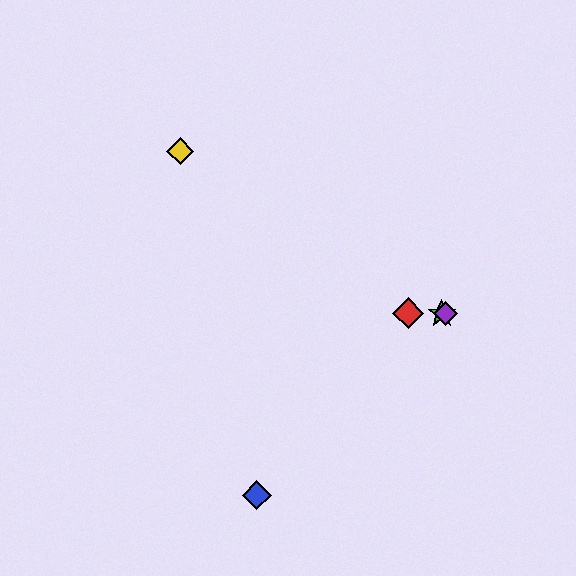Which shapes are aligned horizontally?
The red diamond, the green star, the purple diamond are aligned horizontally.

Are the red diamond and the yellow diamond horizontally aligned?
No, the red diamond is at y≈313 and the yellow diamond is at y≈151.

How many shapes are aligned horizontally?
3 shapes (the red diamond, the green star, the purple diamond) are aligned horizontally.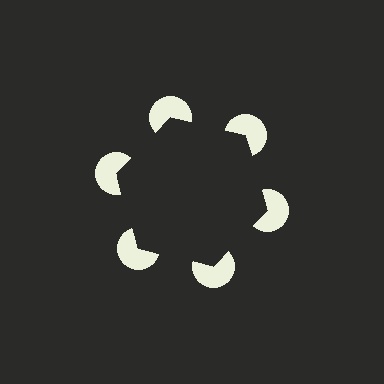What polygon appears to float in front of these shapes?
An illusory hexagon — its edges are inferred from the aligned wedge cuts in the pac-man discs, not physically drawn.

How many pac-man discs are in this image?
There are 6 — one at each vertex of the illusory hexagon.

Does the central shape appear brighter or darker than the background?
It typically appears slightly darker than the background, even though no actual brightness change is drawn.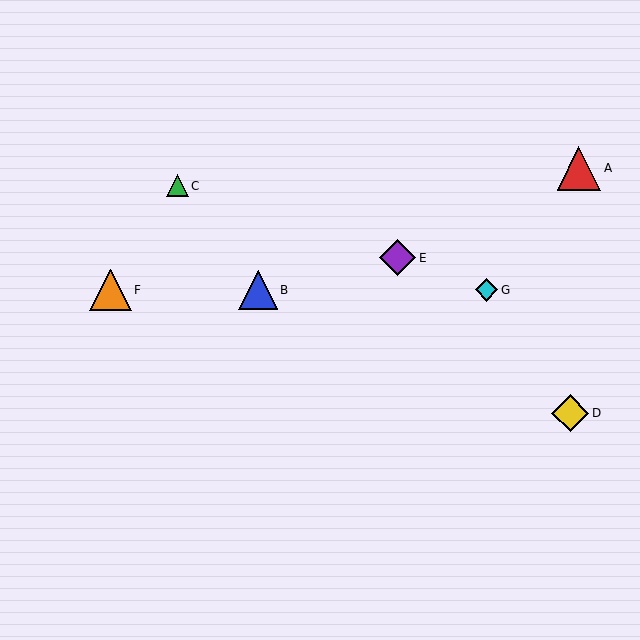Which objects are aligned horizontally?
Objects B, F, G are aligned horizontally.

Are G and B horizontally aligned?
Yes, both are at y≈290.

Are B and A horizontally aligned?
No, B is at y≈290 and A is at y≈168.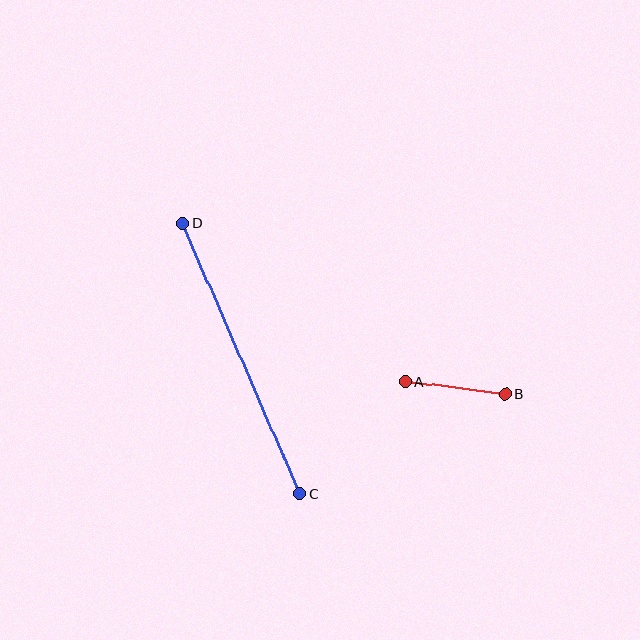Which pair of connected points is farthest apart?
Points C and D are farthest apart.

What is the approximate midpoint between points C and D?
The midpoint is at approximately (241, 359) pixels.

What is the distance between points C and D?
The distance is approximately 295 pixels.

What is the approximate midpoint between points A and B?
The midpoint is at approximately (455, 388) pixels.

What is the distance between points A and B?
The distance is approximately 101 pixels.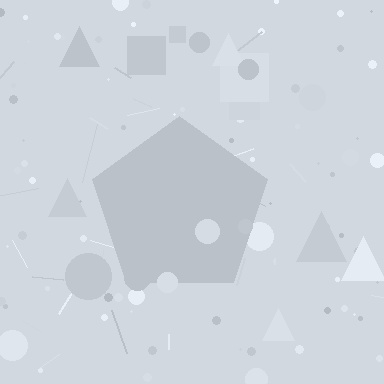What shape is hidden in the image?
A pentagon is hidden in the image.